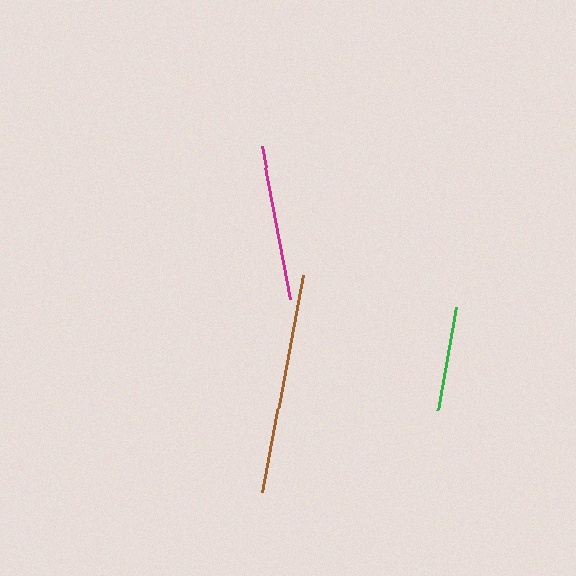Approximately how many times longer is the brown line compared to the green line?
The brown line is approximately 2.1 times the length of the green line.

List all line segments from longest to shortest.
From longest to shortest: brown, magenta, green.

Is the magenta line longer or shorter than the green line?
The magenta line is longer than the green line.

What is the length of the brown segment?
The brown segment is approximately 221 pixels long.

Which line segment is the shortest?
The green line is the shortest at approximately 104 pixels.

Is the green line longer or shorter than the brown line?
The brown line is longer than the green line.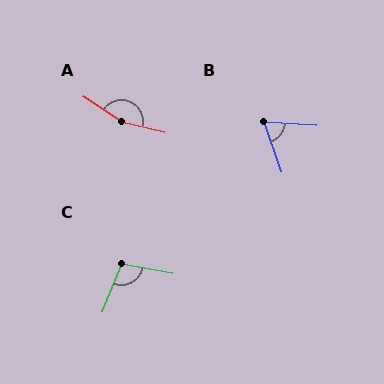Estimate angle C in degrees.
Approximately 101 degrees.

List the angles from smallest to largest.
B (67°), C (101°), A (160°).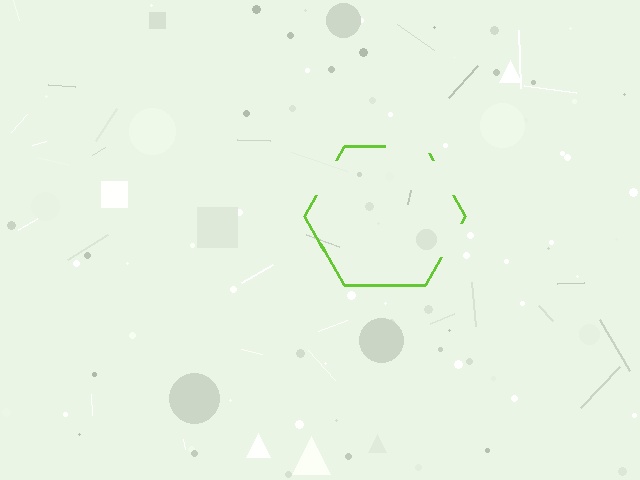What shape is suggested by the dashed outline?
The dashed outline suggests a hexagon.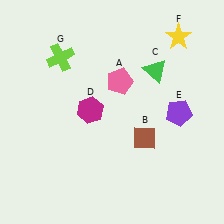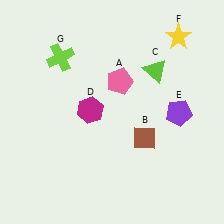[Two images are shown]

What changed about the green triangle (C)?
In Image 1, C is green. In Image 2, it changed to lime.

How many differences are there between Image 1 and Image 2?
There is 1 difference between the two images.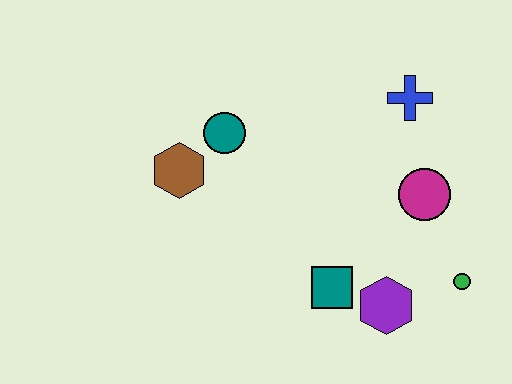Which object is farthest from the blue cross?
The brown hexagon is farthest from the blue cross.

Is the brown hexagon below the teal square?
No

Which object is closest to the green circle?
The purple hexagon is closest to the green circle.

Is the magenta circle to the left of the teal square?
No